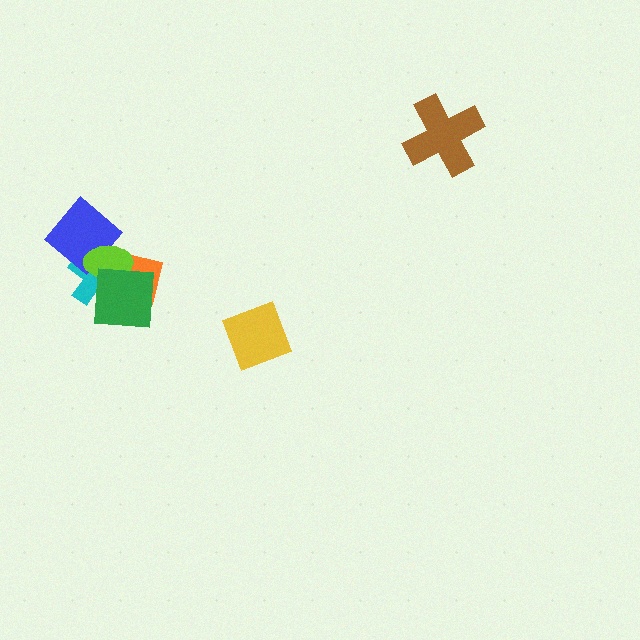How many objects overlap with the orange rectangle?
4 objects overlap with the orange rectangle.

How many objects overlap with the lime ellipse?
4 objects overlap with the lime ellipse.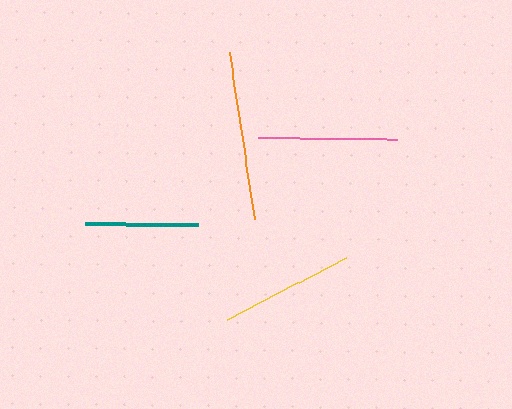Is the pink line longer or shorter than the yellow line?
The pink line is longer than the yellow line.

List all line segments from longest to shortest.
From longest to shortest: orange, pink, yellow, teal.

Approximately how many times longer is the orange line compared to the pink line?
The orange line is approximately 1.2 times the length of the pink line.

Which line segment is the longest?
The orange line is the longest at approximately 170 pixels.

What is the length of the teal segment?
The teal segment is approximately 113 pixels long.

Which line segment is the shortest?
The teal line is the shortest at approximately 113 pixels.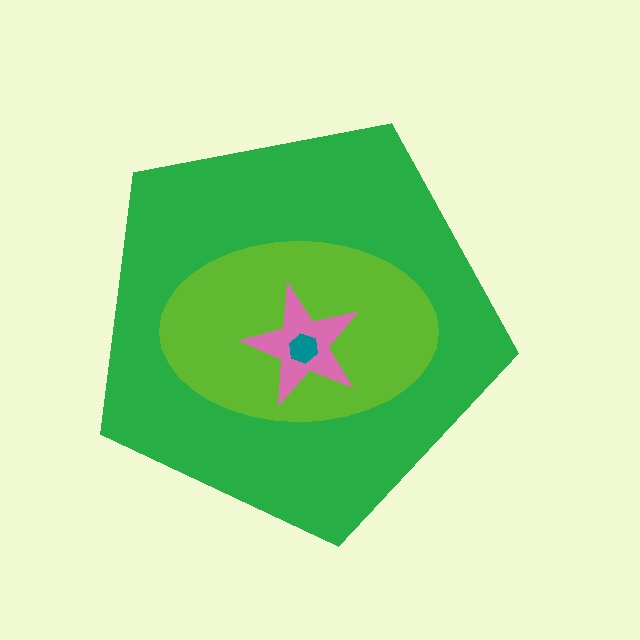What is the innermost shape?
The teal hexagon.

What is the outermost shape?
The green pentagon.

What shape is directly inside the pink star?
The teal hexagon.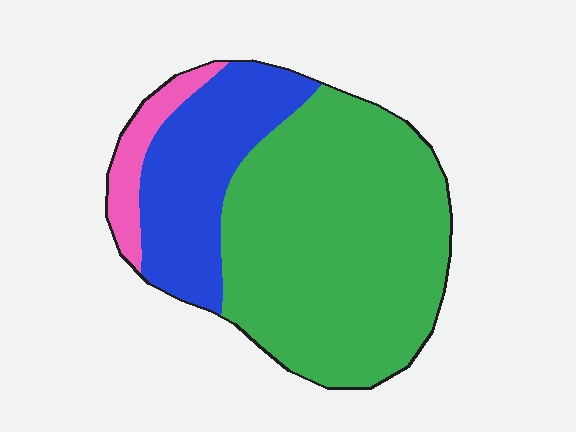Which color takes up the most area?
Green, at roughly 65%.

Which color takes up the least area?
Pink, at roughly 10%.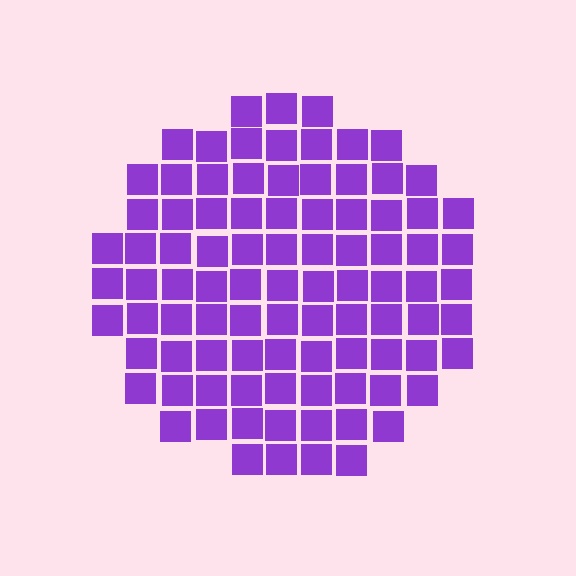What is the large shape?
The large shape is a circle.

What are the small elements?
The small elements are squares.